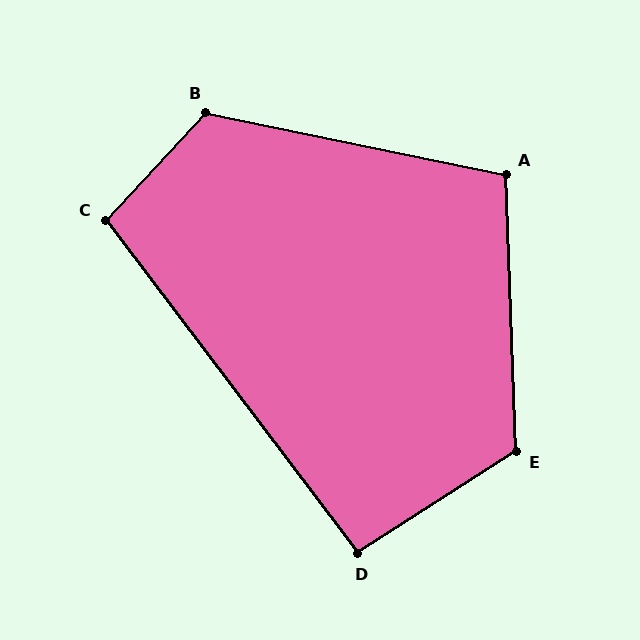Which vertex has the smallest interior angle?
D, at approximately 94 degrees.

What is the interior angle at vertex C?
Approximately 100 degrees (obtuse).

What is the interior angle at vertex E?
Approximately 121 degrees (obtuse).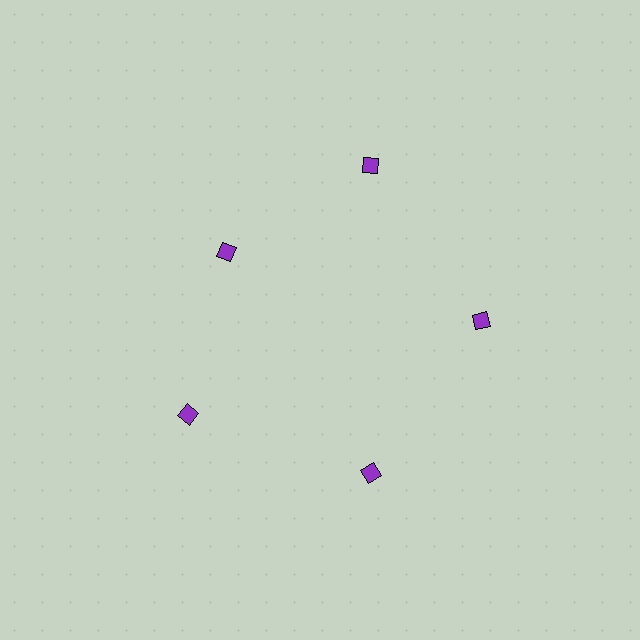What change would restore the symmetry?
The symmetry would be restored by moving it outward, back onto the ring so that all 5 diamonds sit at equal angles and equal distance from the center.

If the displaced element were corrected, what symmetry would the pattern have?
It would have 5-fold rotational symmetry — the pattern would map onto itself every 72 degrees.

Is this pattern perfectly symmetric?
No. The 5 purple diamonds are arranged in a ring, but one element near the 10 o'clock position is pulled inward toward the center, breaking the 5-fold rotational symmetry.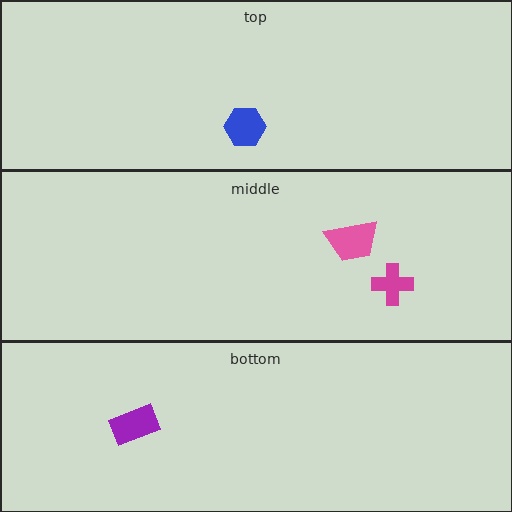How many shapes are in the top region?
1.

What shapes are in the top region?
The blue hexagon.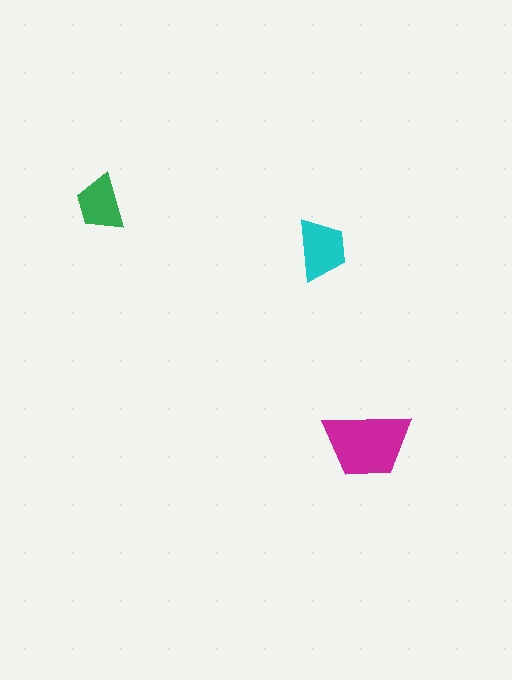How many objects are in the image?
There are 3 objects in the image.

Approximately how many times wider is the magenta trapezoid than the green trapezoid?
About 1.5 times wider.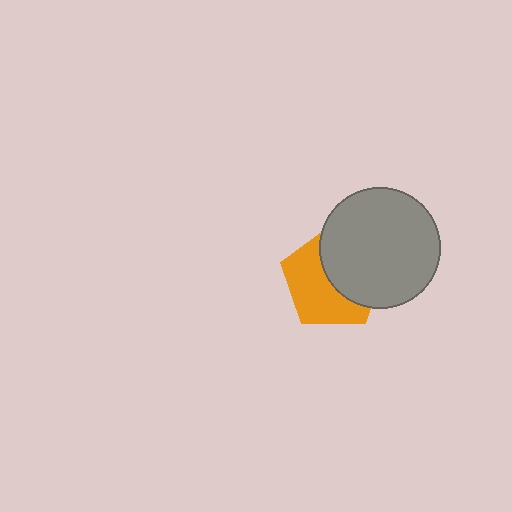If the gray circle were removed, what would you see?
You would see the complete orange pentagon.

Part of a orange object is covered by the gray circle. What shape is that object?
It is a pentagon.